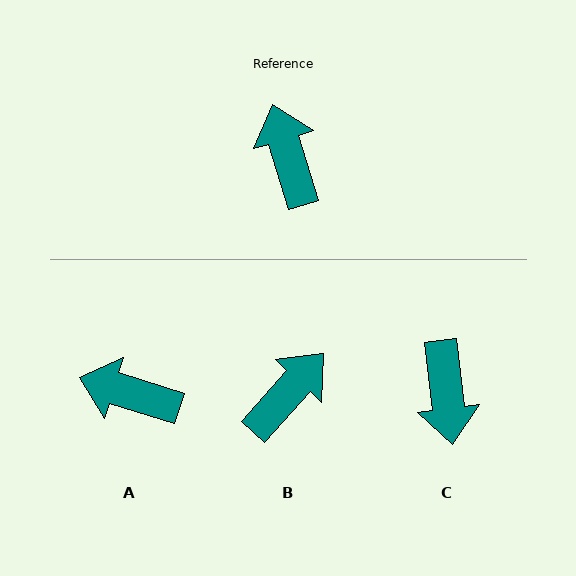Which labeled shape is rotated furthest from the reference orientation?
C, about 170 degrees away.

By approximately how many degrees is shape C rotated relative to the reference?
Approximately 170 degrees counter-clockwise.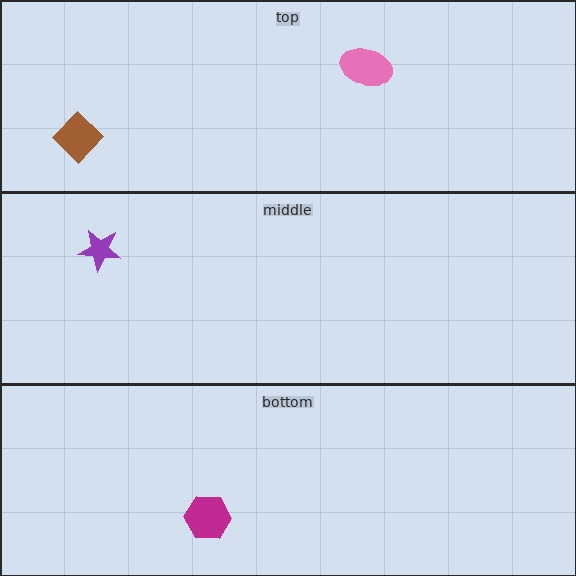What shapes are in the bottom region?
The magenta hexagon.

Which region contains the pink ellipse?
The top region.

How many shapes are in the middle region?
1.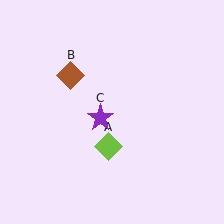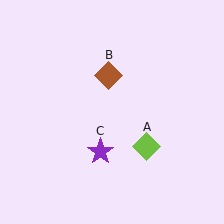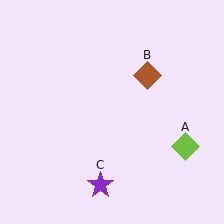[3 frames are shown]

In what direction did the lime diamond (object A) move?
The lime diamond (object A) moved right.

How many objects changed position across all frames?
3 objects changed position: lime diamond (object A), brown diamond (object B), purple star (object C).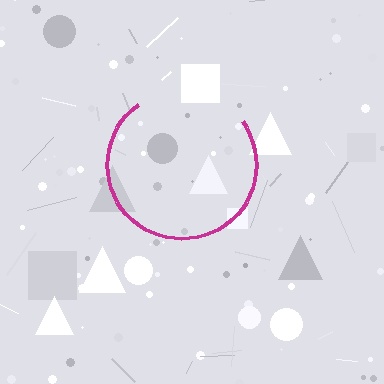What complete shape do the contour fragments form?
The contour fragments form a circle.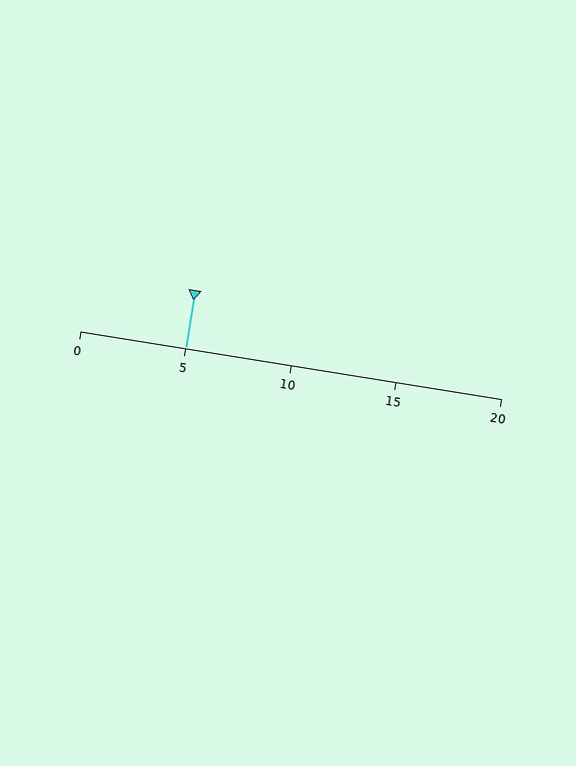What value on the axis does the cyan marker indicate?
The marker indicates approximately 5.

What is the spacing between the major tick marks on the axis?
The major ticks are spaced 5 apart.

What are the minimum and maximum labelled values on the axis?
The axis runs from 0 to 20.